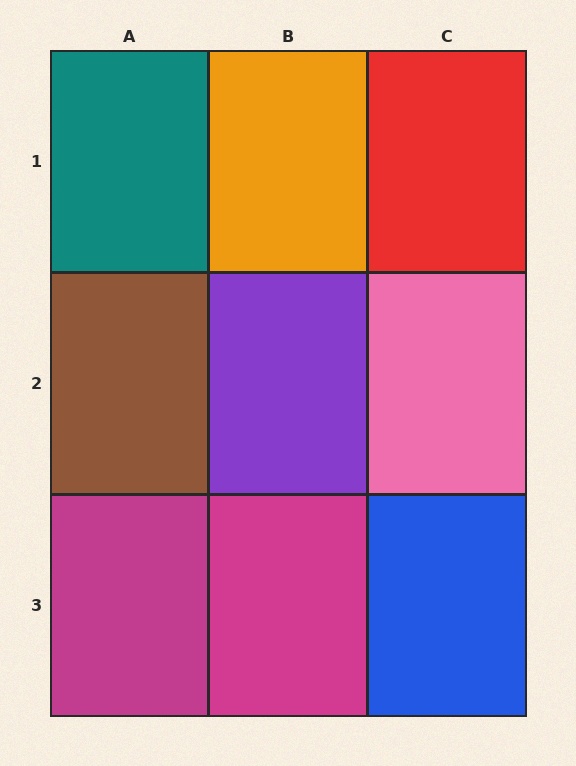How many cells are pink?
1 cell is pink.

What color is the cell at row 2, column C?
Pink.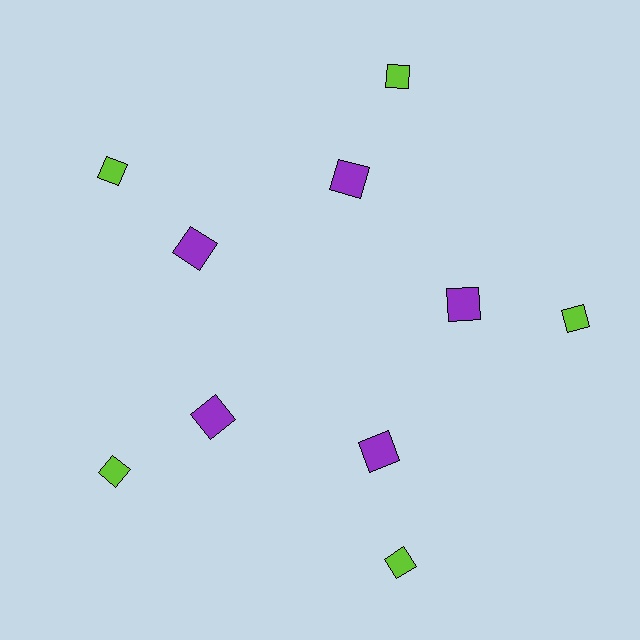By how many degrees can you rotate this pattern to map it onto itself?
The pattern maps onto itself every 72 degrees of rotation.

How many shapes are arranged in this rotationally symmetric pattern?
There are 10 shapes, arranged in 5 groups of 2.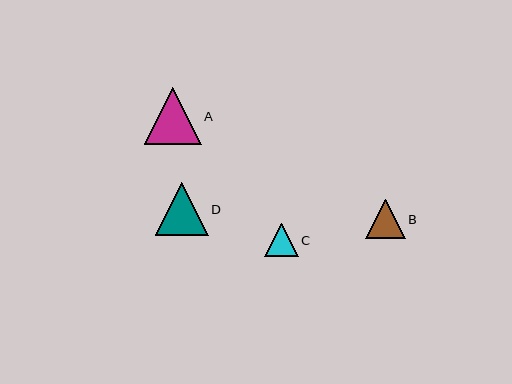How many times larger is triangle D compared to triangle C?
Triangle D is approximately 1.6 times the size of triangle C.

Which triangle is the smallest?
Triangle C is the smallest with a size of approximately 33 pixels.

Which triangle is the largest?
Triangle A is the largest with a size of approximately 57 pixels.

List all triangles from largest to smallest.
From largest to smallest: A, D, B, C.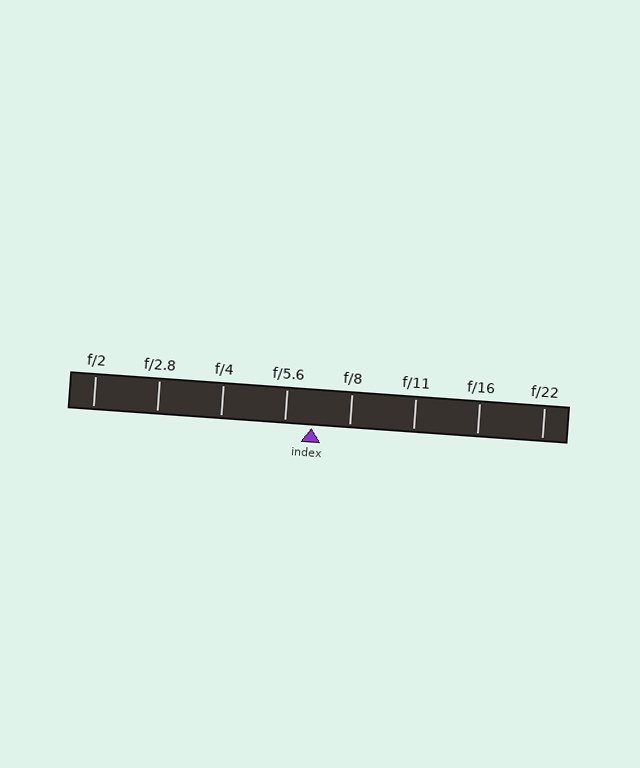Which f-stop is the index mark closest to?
The index mark is closest to f/5.6.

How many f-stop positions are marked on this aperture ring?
There are 8 f-stop positions marked.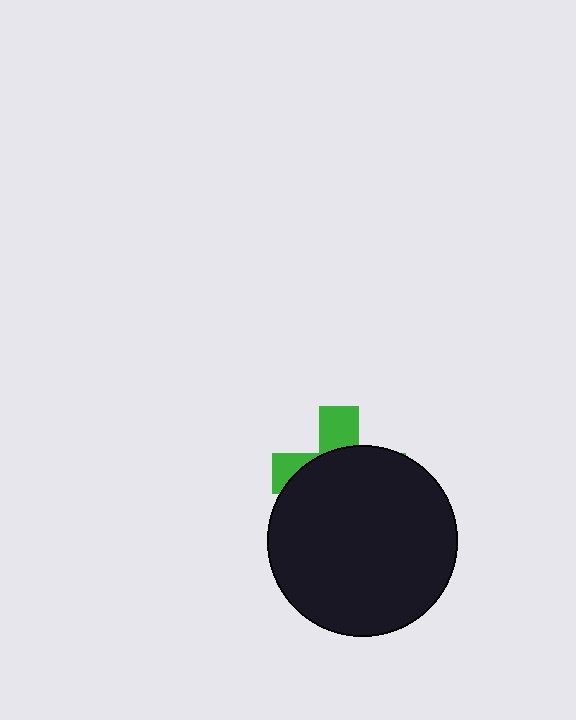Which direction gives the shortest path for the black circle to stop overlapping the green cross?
Moving down gives the shortest separation.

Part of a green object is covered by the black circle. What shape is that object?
It is a cross.